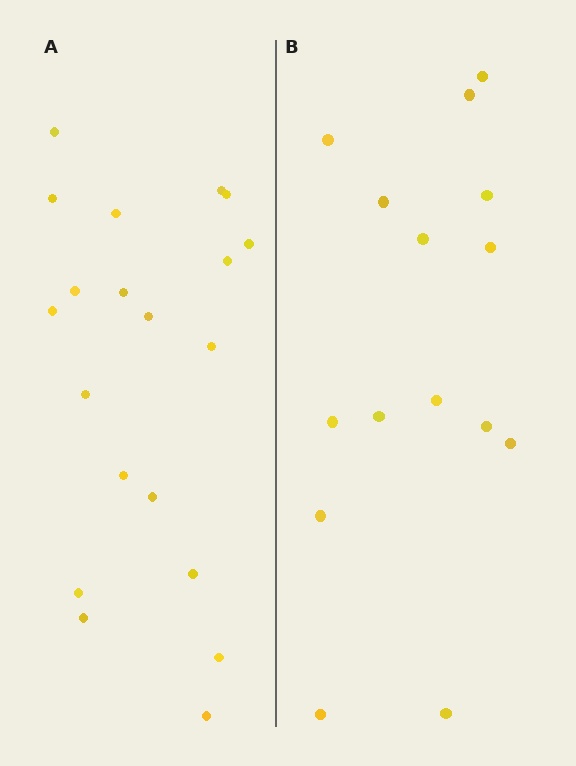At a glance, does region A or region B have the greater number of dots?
Region A (the left region) has more dots.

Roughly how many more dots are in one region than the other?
Region A has about 5 more dots than region B.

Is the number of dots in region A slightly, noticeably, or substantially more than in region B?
Region A has noticeably more, but not dramatically so. The ratio is roughly 1.3 to 1.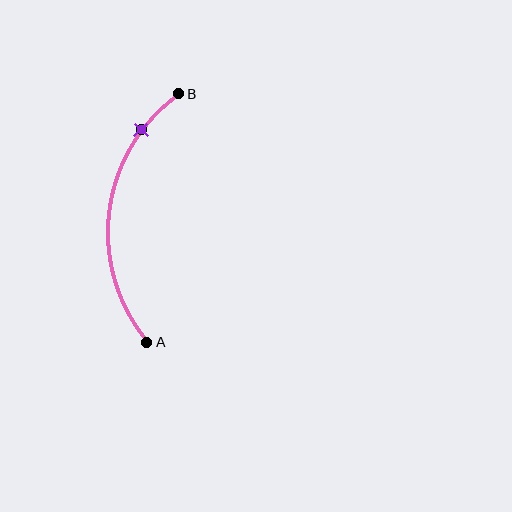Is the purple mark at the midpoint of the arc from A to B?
No. The purple mark lies on the arc but is closer to endpoint B. The arc midpoint would be at the point on the curve equidistant along the arc from both A and B.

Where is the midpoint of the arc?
The arc midpoint is the point on the curve farthest from the straight line joining A and B. It sits to the left of that line.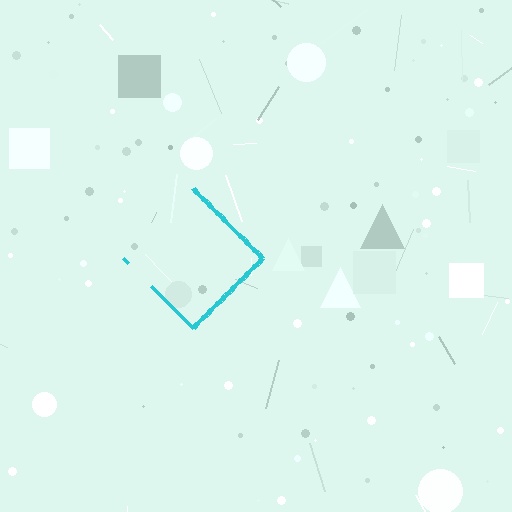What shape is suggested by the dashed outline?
The dashed outline suggests a diamond.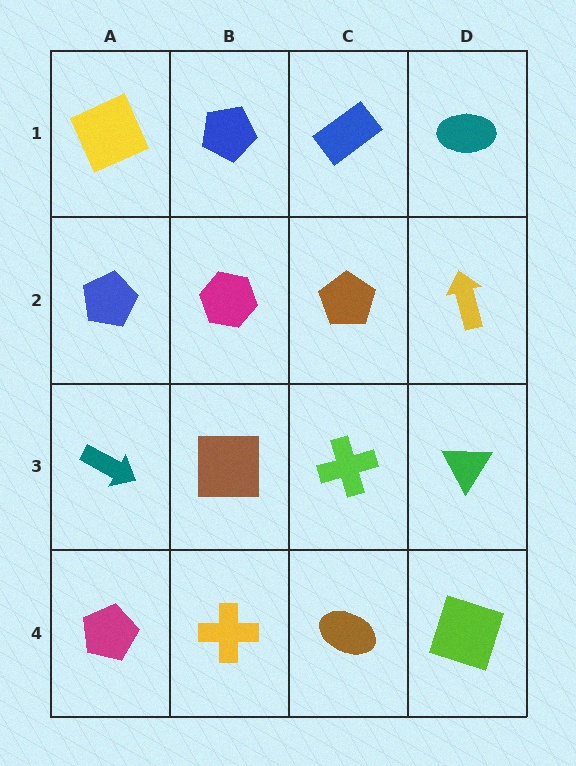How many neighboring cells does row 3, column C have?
4.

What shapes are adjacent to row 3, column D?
A yellow arrow (row 2, column D), a lime square (row 4, column D), a lime cross (row 3, column C).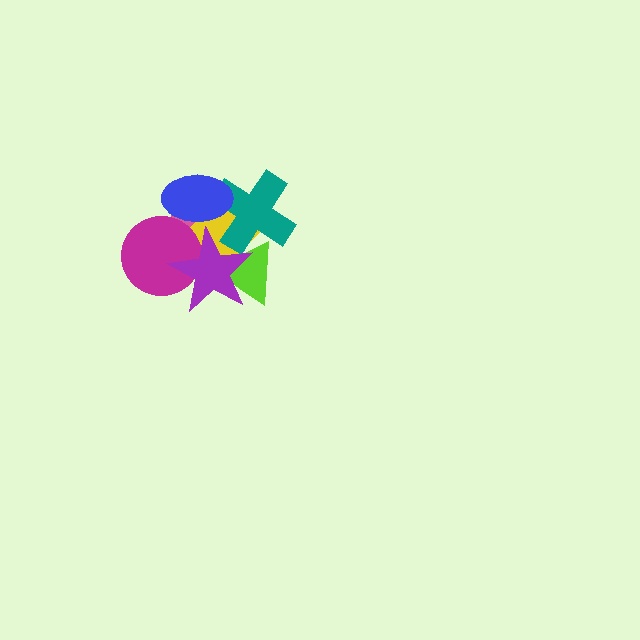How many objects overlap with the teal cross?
4 objects overlap with the teal cross.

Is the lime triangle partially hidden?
Yes, it is partially covered by another shape.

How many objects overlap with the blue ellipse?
3 objects overlap with the blue ellipse.